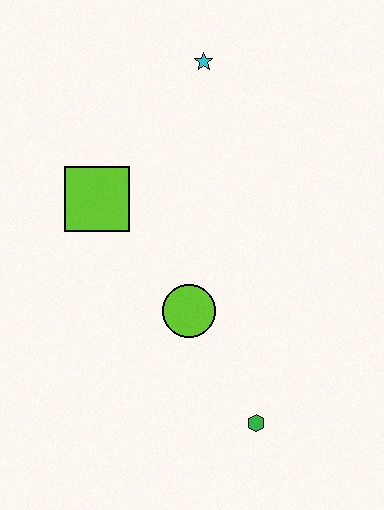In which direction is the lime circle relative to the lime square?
The lime circle is below the lime square.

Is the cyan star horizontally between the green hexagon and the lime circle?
Yes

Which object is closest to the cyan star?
The lime square is closest to the cyan star.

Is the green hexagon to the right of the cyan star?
Yes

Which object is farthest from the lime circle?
The cyan star is farthest from the lime circle.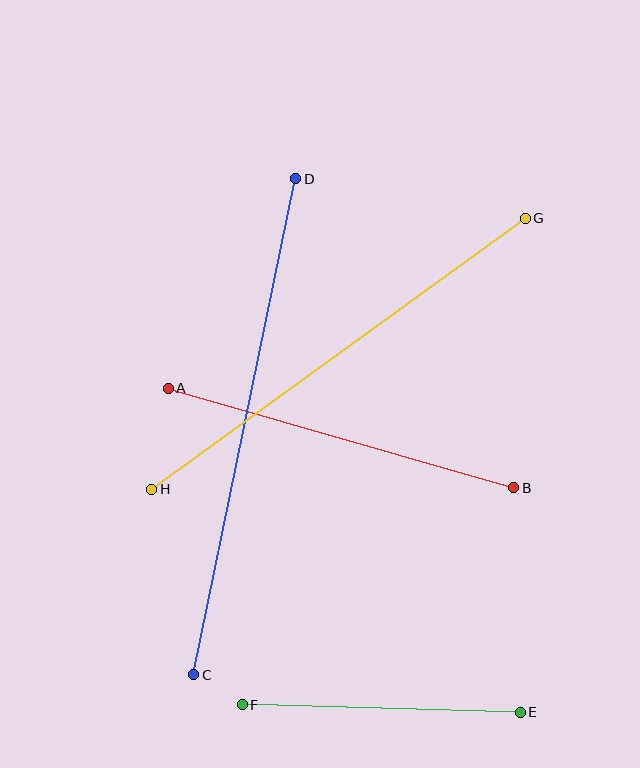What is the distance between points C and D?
The distance is approximately 506 pixels.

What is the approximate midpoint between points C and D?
The midpoint is at approximately (245, 427) pixels.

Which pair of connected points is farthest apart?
Points C and D are farthest apart.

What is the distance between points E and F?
The distance is approximately 278 pixels.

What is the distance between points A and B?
The distance is approximately 359 pixels.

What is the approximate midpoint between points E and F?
The midpoint is at approximately (381, 708) pixels.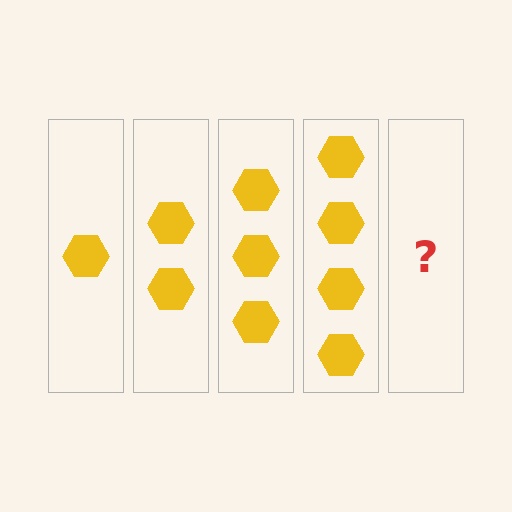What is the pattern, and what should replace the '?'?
The pattern is that each step adds one more hexagon. The '?' should be 5 hexagons.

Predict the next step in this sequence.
The next step is 5 hexagons.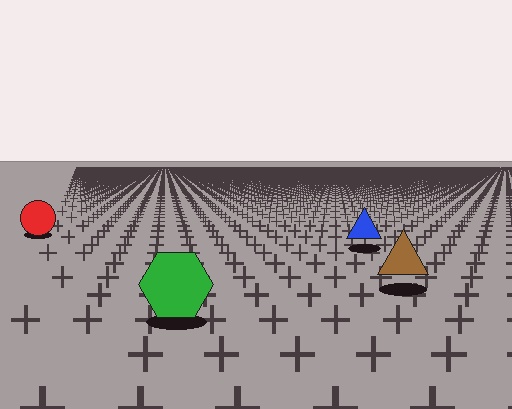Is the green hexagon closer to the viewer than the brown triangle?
Yes. The green hexagon is closer — you can tell from the texture gradient: the ground texture is coarser near it.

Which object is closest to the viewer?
The green hexagon is closest. The texture marks near it are larger and more spread out.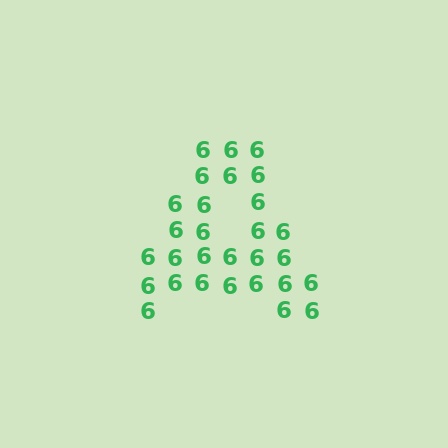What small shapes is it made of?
It is made of small digit 6's.